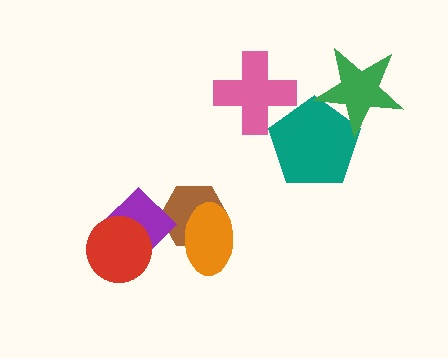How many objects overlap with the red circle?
1 object overlaps with the red circle.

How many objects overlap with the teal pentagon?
2 objects overlap with the teal pentagon.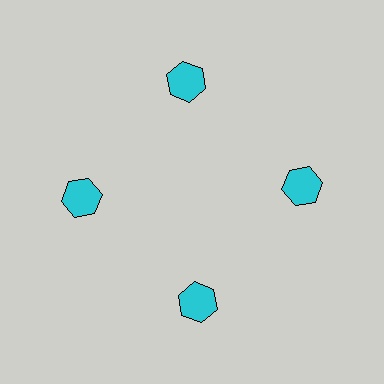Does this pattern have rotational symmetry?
Yes, this pattern has 4-fold rotational symmetry. It looks the same after rotating 90 degrees around the center.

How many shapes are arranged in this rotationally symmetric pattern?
There are 4 shapes, arranged in 4 groups of 1.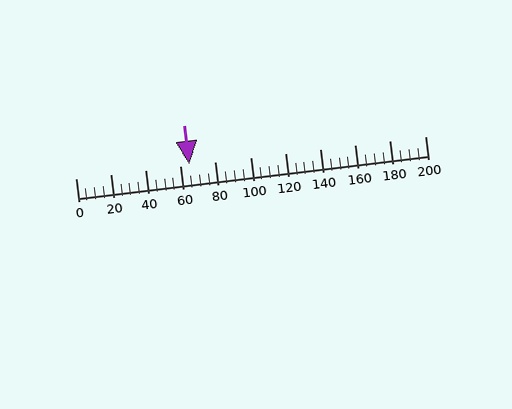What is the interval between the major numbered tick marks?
The major tick marks are spaced 20 units apart.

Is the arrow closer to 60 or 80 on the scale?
The arrow is closer to 60.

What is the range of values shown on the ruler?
The ruler shows values from 0 to 200.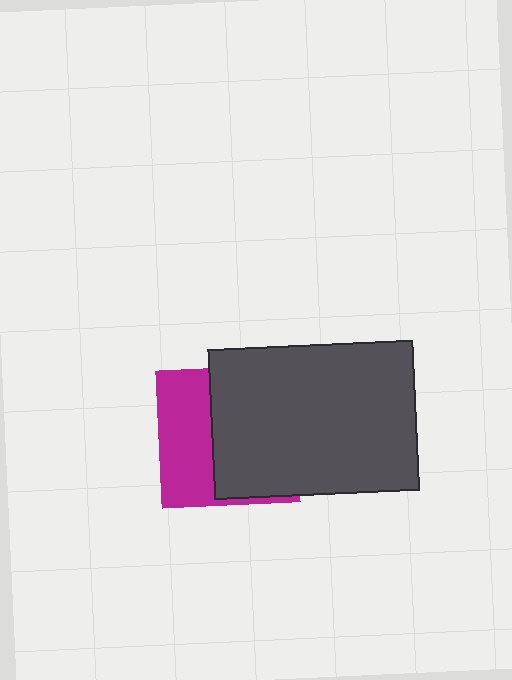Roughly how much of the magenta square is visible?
A small part of it is visible (roughly 41%).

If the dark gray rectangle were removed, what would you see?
You would see the complete magenta square.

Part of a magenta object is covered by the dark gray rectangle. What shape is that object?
It is a square.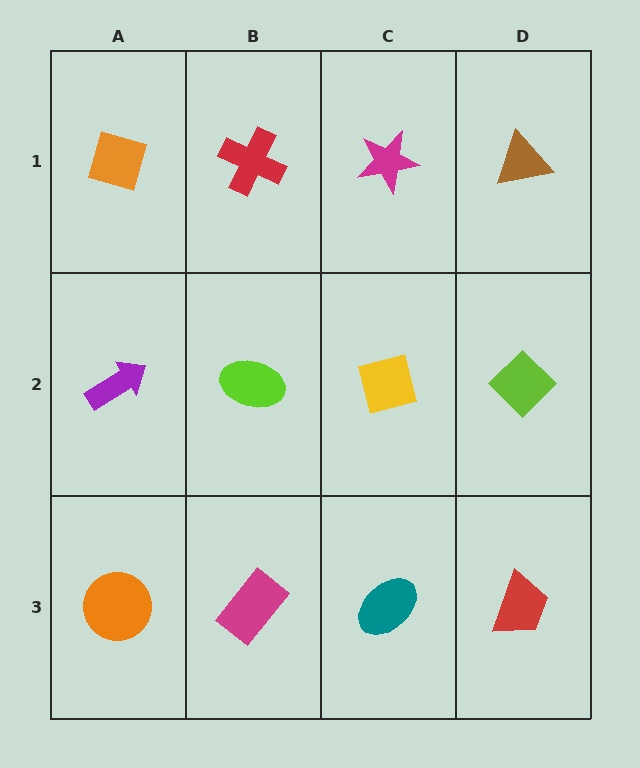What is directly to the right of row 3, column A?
A magenta rectangle.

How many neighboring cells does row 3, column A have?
2.